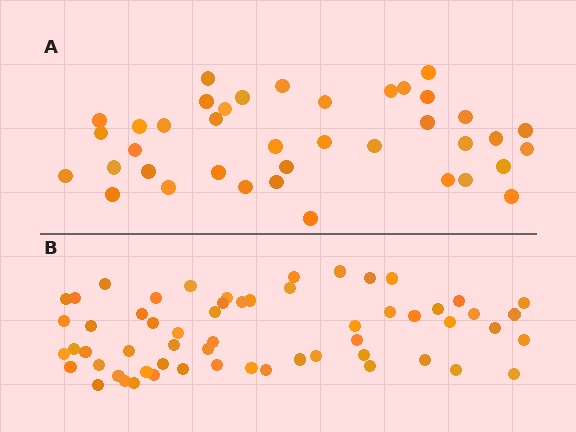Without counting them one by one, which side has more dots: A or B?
Region B (the bottom region) has more dots.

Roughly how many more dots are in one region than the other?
Region B has approximately 20 more dots than region A.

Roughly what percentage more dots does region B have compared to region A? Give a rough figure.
About 50% more.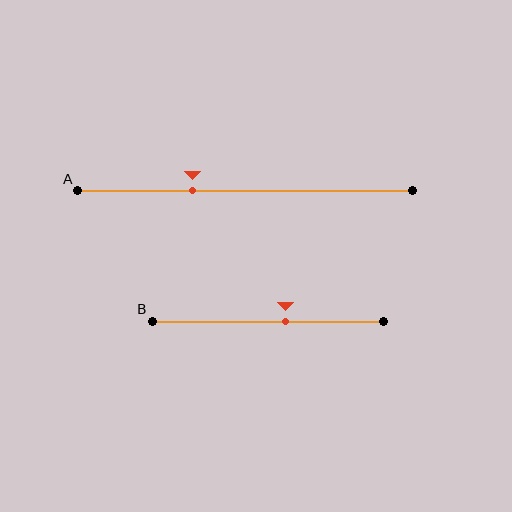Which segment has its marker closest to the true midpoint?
Segment B has its marker closest to the true midpoint.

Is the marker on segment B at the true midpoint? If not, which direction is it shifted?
No, the marker on segment B is shifted to the right by about 8% of the segment length.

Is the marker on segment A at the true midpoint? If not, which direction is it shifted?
No, the marker on segment A is shifted to the left by about 16% of the segment length.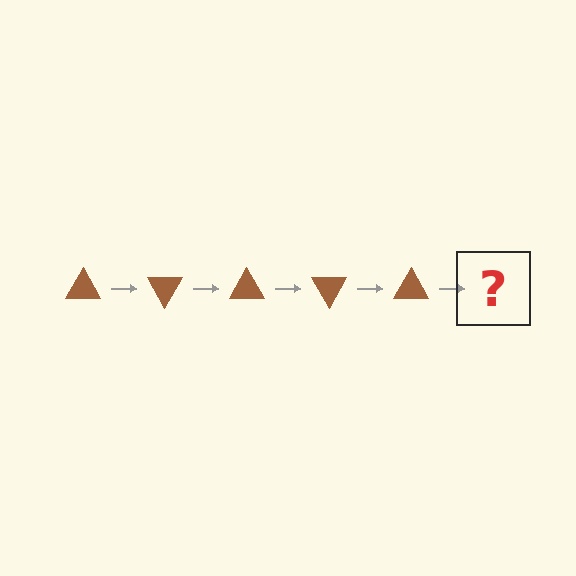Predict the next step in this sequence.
The next step is a brown triangle rotated 300 degrees.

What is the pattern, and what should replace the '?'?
The pattern is that the triangle rotates 60 degrees each step. The '?' should be a brown triangle rotated 300 degrees.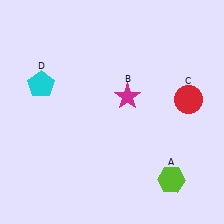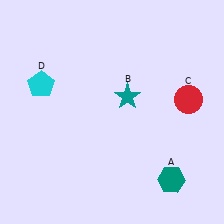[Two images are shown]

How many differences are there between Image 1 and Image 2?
There are 2 differences between the two images.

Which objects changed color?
A changed from lime to teal. B changed from magenta to teal.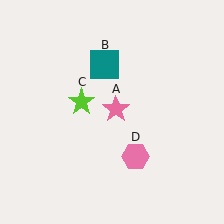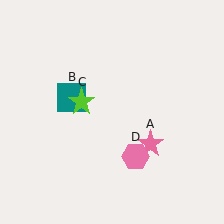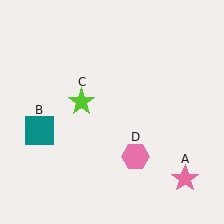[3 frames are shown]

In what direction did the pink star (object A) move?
The pink star (object A) moved down and to the right.